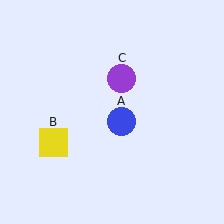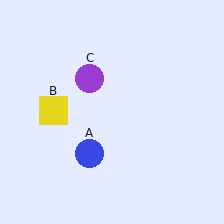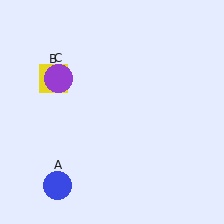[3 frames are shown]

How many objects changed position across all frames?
3 objects changed position: blue circle (object A), yellow square (object B), purple circle (object C).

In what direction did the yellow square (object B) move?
The yellow square (object B) moved up.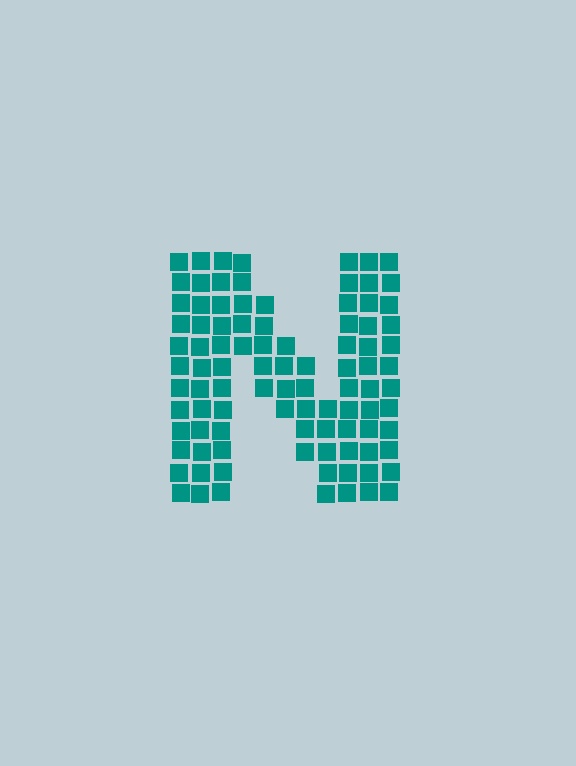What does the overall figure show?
The overall figure shows the letter N.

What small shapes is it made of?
It is made of small squares.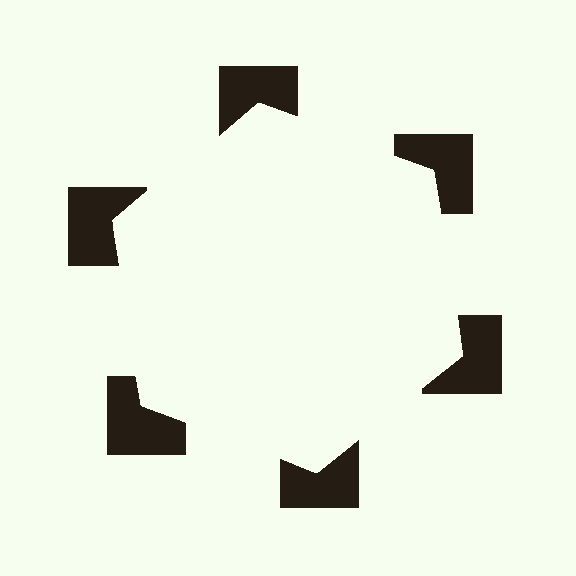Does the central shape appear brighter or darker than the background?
It typically appears slightly brighter than the background, even though no actual brightness change is drawn.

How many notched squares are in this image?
There are 6 — one at each vertex of the illusory hexagon.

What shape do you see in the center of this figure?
An illusory hexagon — its edges are inferred from the aligned wedge cuts in the notched squares, not physically drawn.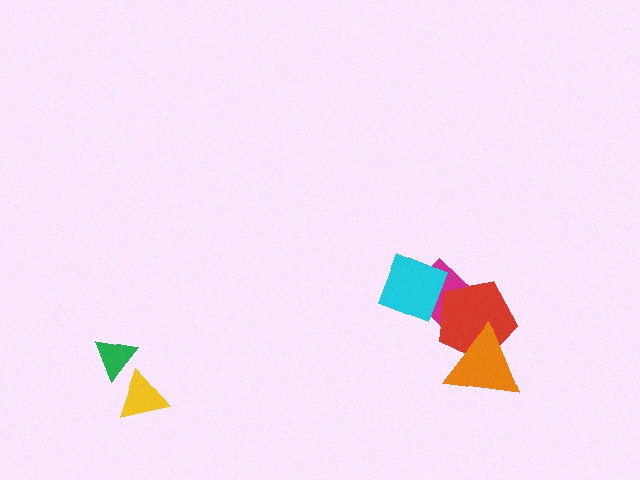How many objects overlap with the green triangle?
1 object overlaps with the green triangle.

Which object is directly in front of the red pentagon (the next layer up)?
The cyan diamond is directly in front of the red pentagon.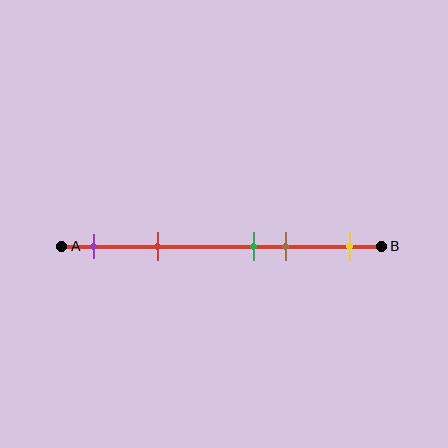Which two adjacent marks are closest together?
The green and brown marks are the closest adjacent pair.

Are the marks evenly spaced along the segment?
No, the marks are not evenly spaced.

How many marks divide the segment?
There are 5 marks dividing the segment.